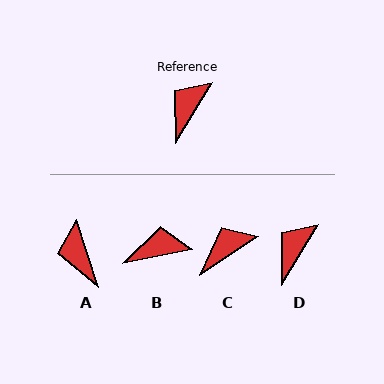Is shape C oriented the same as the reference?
No, it is off by about 25 degrees.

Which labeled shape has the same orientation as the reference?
D.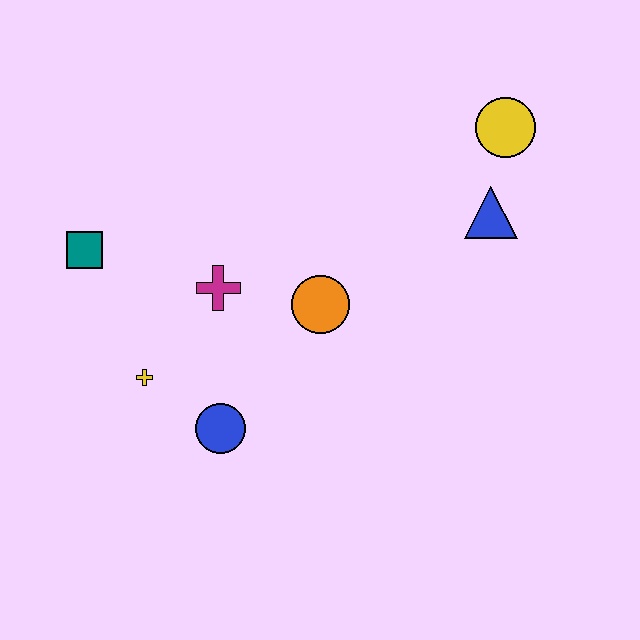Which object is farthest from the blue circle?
The yellow circle is farthest from the blue circle.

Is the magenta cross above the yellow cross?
Yes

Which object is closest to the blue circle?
The yellow cross is closest to the blue circle.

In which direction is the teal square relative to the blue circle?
The teal square is above the blue circle.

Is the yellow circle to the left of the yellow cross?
No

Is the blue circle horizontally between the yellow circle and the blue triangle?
No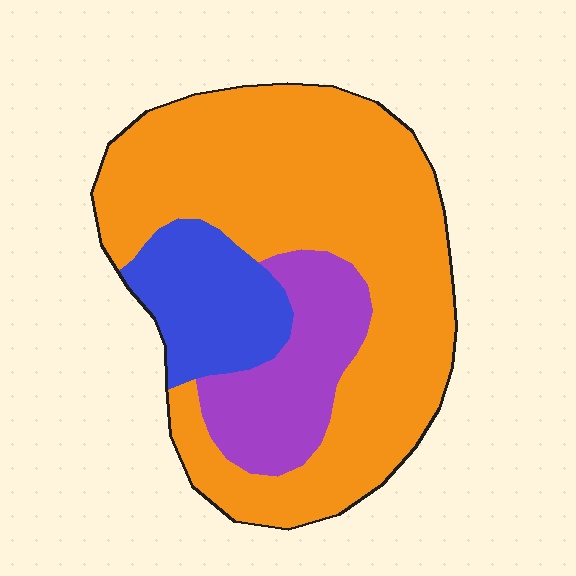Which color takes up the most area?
Orange, at roughly 65%.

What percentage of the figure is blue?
Blue covers around 15% of the figure.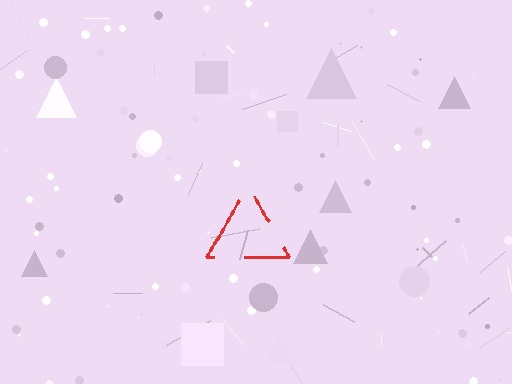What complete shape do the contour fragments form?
The contour fragments form a triangle.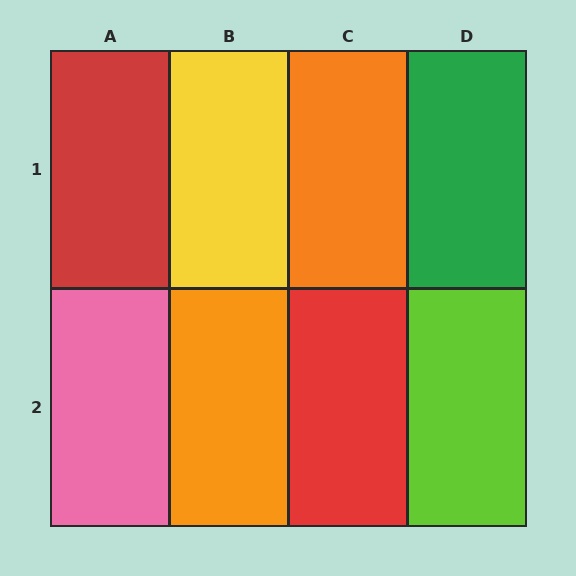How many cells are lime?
1 cell is lime.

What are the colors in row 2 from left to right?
Pink, orange, red, lime.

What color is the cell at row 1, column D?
Green.